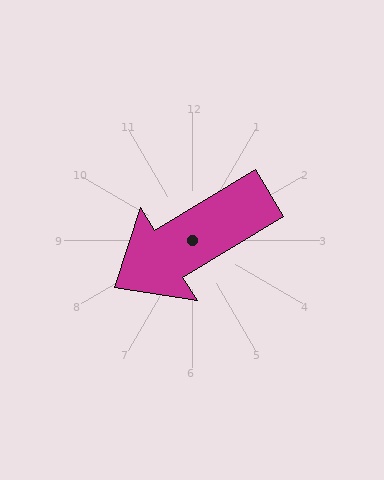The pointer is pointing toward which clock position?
Roughly 8 o'clock.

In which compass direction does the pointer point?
Southwest.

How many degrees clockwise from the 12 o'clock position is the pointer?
Approximately 239 degrees.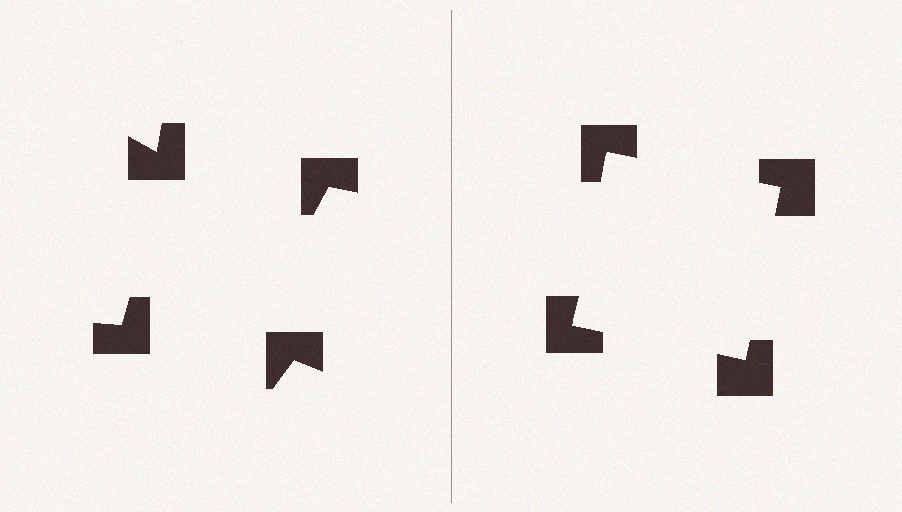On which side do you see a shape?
An illusory square appears on the right side. On the left side the wedge cuts are rotated, so no coherent shape forms.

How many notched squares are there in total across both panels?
8 — 4 on each side.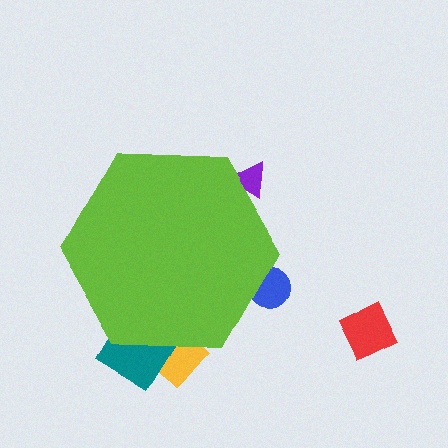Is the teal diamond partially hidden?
Yes, the teal diamond is partially hidden behind the lime hexagon.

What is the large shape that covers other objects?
A lime hexagon.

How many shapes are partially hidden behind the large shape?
4 shapes are partially hidden.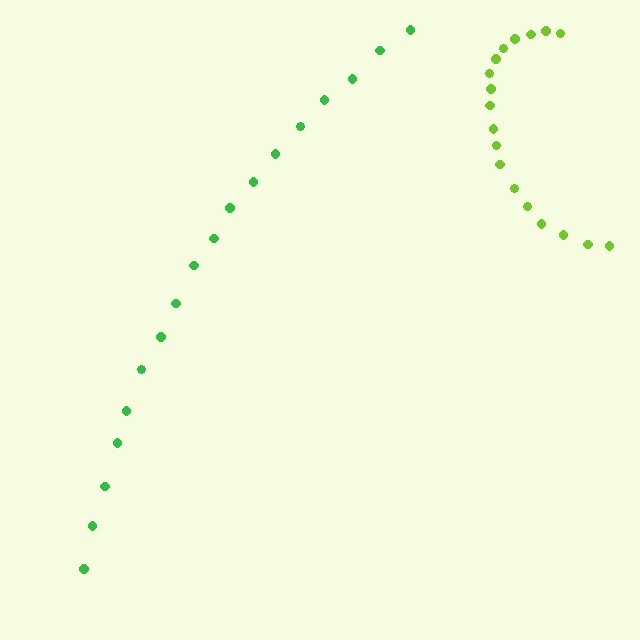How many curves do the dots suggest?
There are 2 distinct paths.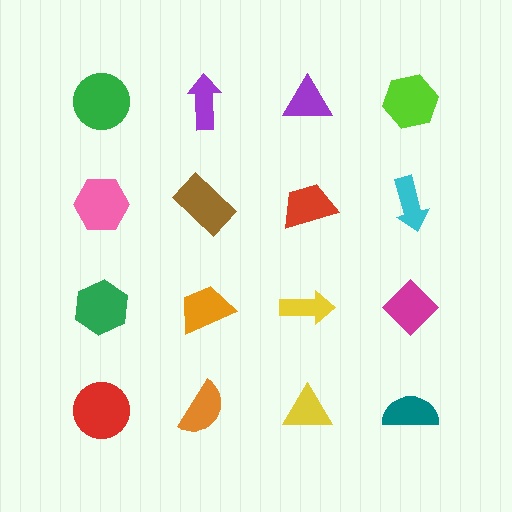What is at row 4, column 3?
A yellow triangle.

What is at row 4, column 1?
A red circle.